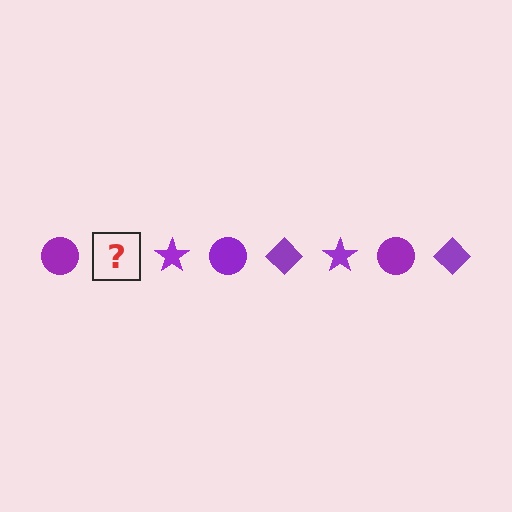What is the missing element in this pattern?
The missing element is a purple diamond.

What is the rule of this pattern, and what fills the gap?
The rule is that the pattern cycles through circle, diamond, star shapes in purple. The gap should be filled with a purple diamond.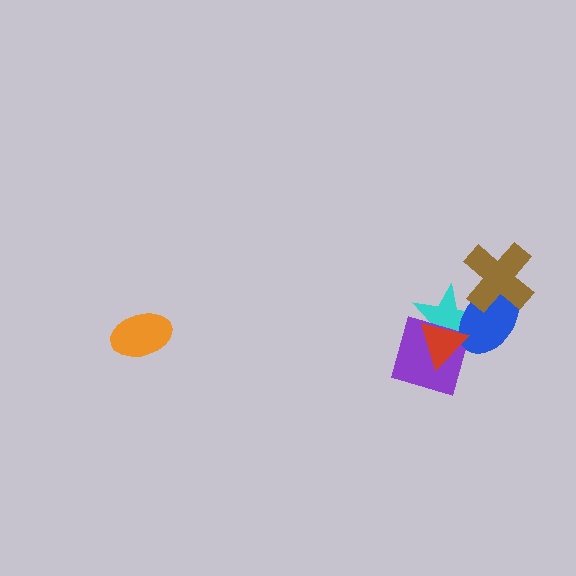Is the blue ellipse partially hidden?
Yes, it is partially covered by another shape.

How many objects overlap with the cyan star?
3 objects overlap with the cyan star.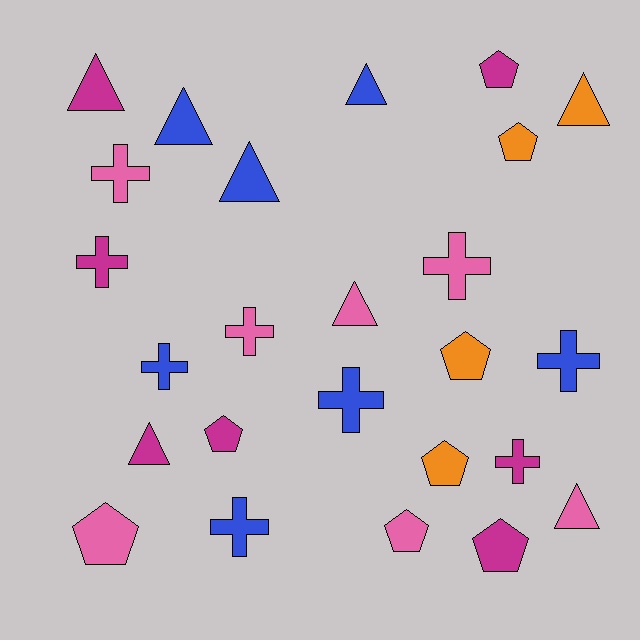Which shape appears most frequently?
Cross, with 9 objects.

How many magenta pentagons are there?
There are 3 magenta pentagons.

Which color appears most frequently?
Magenta, with 7 objects.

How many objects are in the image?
There are 25 objects.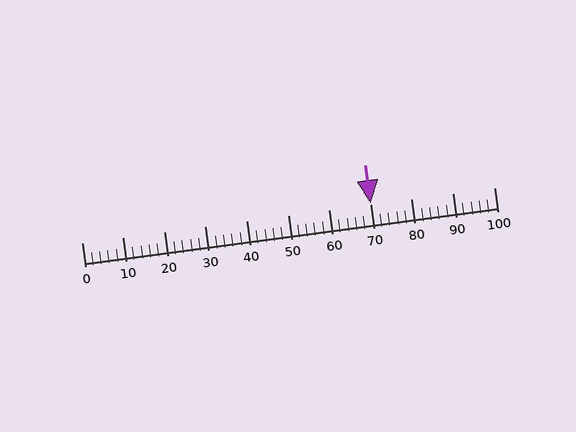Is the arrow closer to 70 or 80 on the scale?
The arrow is closer to 70.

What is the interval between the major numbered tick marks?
The major tick marks are spaced 10 units apart.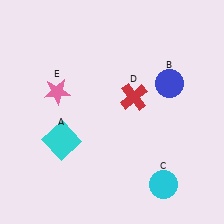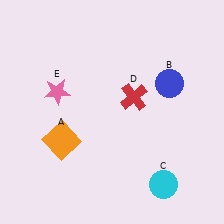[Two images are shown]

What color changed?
The square (A) changed from cyan in Image 1 to orange in Image 2.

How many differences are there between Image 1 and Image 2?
There is 1 difference between the two images.